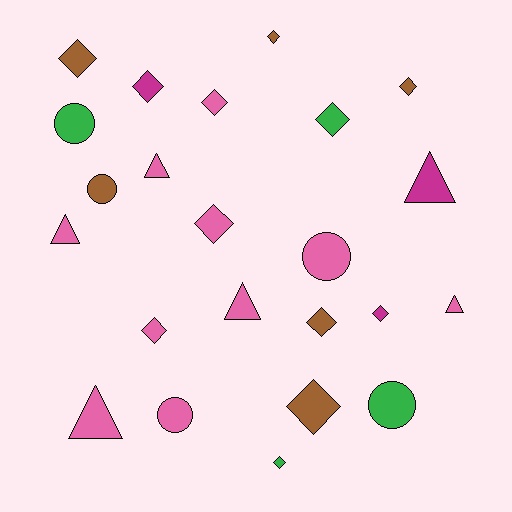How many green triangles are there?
There are no green triangles.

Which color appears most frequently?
Pink, with 10 objects.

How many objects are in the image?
There are 23 objects.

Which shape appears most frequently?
Diamond, with 12 objects.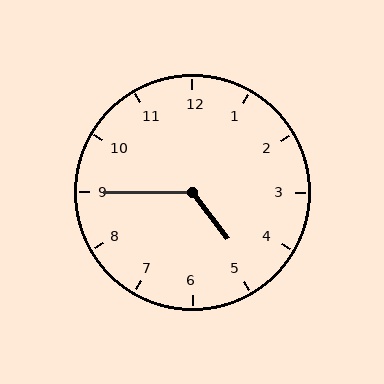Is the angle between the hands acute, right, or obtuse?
It is obtuse.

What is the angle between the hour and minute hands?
Approximately 128 degrees.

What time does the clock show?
4:45.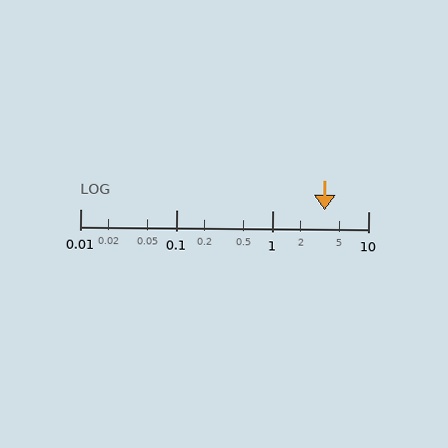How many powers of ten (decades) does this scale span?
The scale spans 3 decades, from 0.01 to 10.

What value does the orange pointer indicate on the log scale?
The pointer indicates approximately 3.5.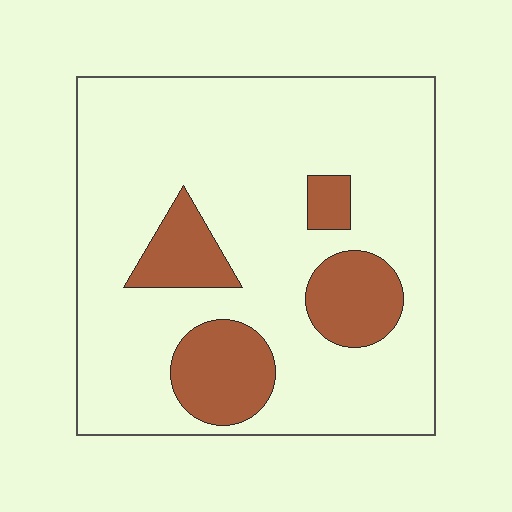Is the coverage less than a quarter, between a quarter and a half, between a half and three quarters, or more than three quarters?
Less than a quarter.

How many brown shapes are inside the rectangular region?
4.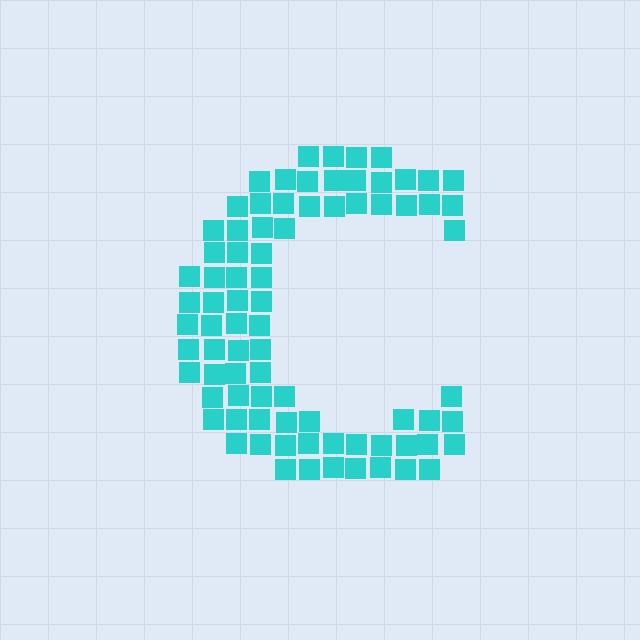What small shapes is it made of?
It is made of small squares.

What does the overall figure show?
The overall figure shows the letter C.